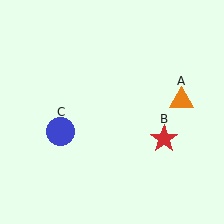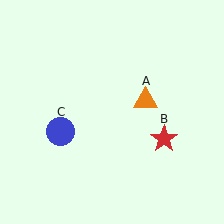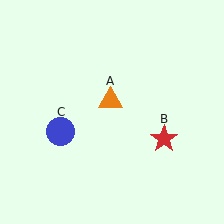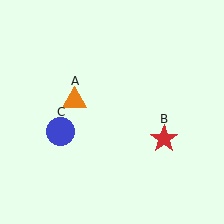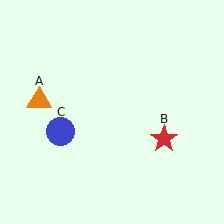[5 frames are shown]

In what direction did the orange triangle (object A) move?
The orange triangle (object A) moved left.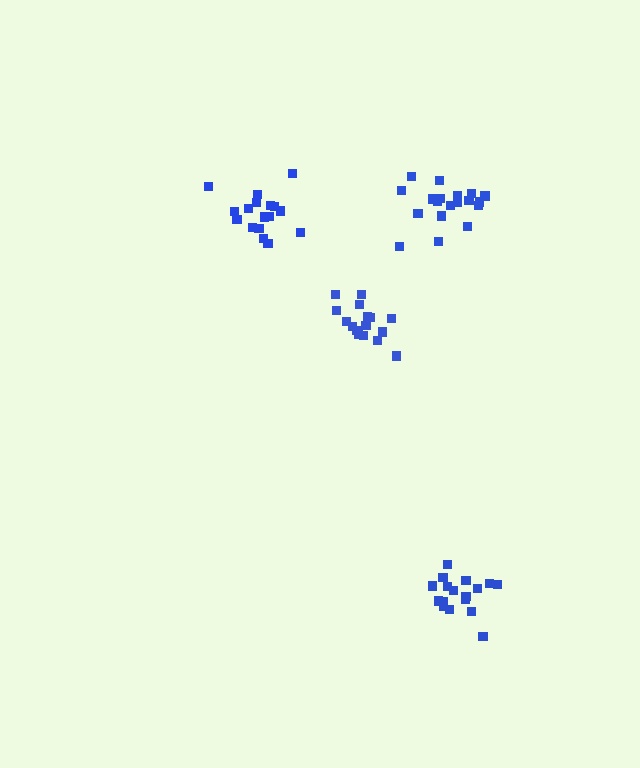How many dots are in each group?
Group 1: 19 dots, Group 2: 17 dots, Group 3: 16 dots, Group 4: 17 dots (69 total).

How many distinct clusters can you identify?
There are 4 distinct clusters.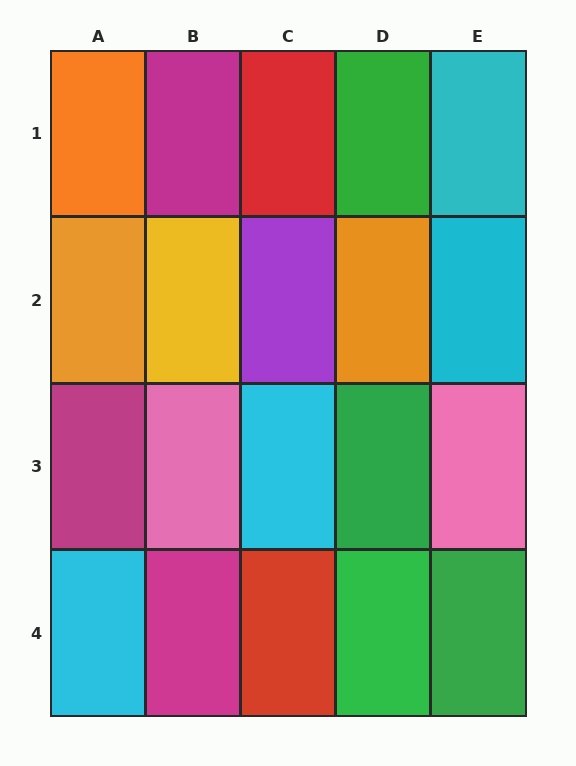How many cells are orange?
3 cells are orange.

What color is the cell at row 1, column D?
Green.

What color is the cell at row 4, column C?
Red.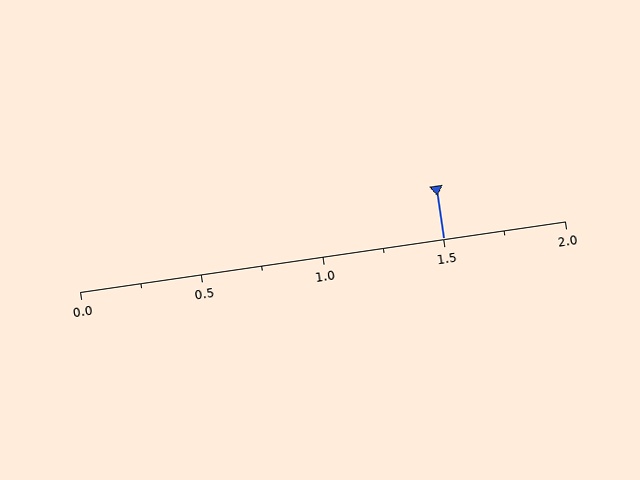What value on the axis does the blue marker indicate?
The marker indicates approximately 1.5.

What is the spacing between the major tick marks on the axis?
The major ticks are spaced 0.5 apart.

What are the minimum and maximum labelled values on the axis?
The axis runs from 0.0 to 2.0.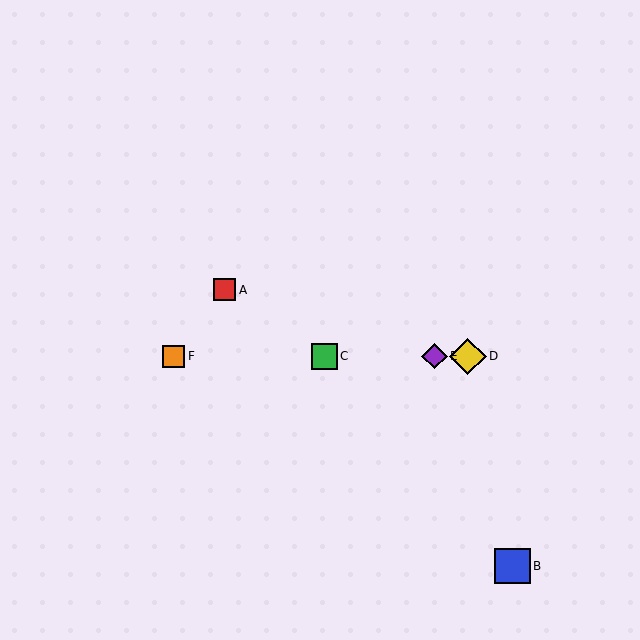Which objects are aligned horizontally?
Objects C, D, E, F are aligned horizontally.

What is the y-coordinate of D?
Object D is at y≈356.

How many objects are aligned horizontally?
4 objects (C, D, E, F) are aligned horizontally.